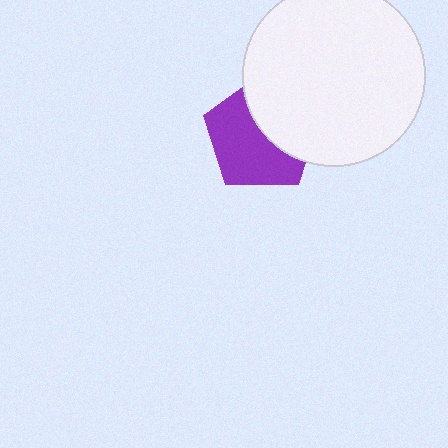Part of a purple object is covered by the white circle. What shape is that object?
It is a pentagon.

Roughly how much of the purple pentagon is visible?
About half of it is visible (roughly 58%).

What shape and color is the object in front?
The object in front is a white circle.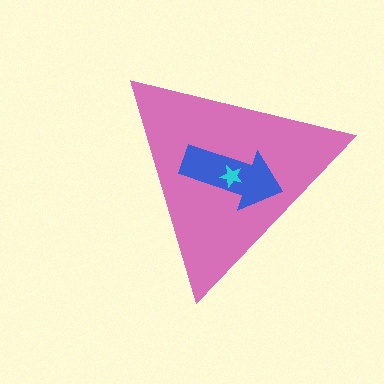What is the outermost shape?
The pink triangle.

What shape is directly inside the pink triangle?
The blue arrow.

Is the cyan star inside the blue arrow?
Yes.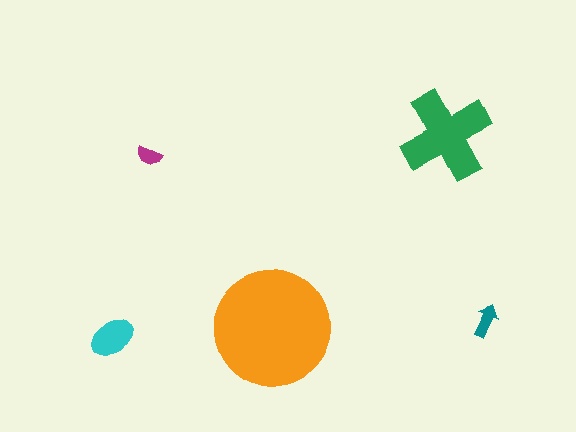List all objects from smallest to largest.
The magenta semicircle, the teal arrow, the cyan ellipse, the green cross, the orange circle.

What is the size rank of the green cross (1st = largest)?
2nd.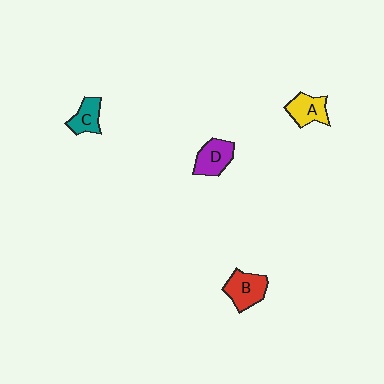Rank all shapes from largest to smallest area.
From largest to smallest: B (red), D (purple), A (yellow), C (teal).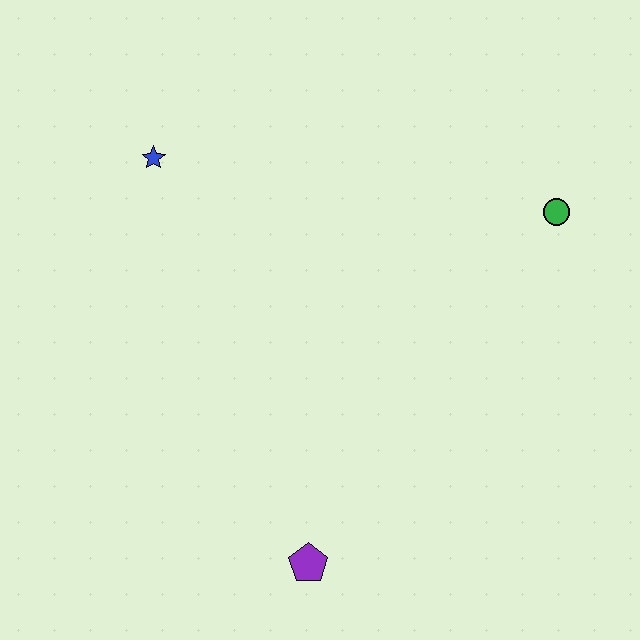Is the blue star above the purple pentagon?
Yes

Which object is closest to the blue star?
The green circle is closest to the blue star.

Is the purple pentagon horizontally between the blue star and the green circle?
Yes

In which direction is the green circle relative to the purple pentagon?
The green circle is above the purple pentagon.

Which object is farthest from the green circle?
The purple pentagon is farthest from the green circle.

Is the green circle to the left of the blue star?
No